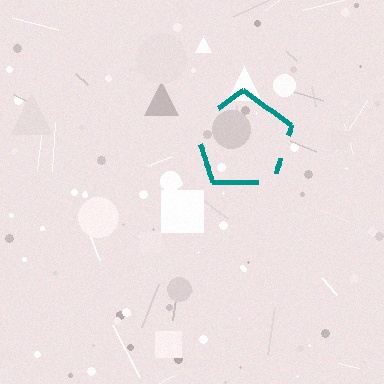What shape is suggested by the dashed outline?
The dashed outline suggests a pentagon.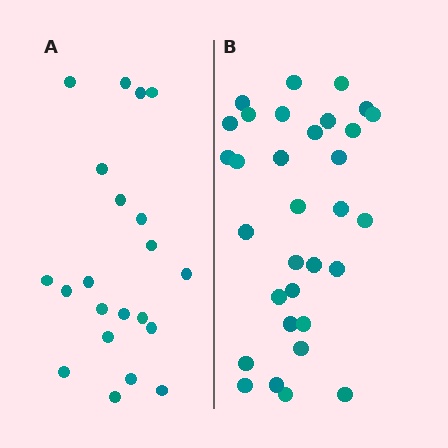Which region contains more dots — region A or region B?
Region B (the right region) has more dots.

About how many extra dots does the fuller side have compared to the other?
Region B has roughly 12 or so more dots than region A.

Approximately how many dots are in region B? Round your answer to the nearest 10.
About 30 dots. (The exact count is 32, which rounds to 30.)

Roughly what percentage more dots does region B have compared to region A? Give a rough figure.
About 50% more.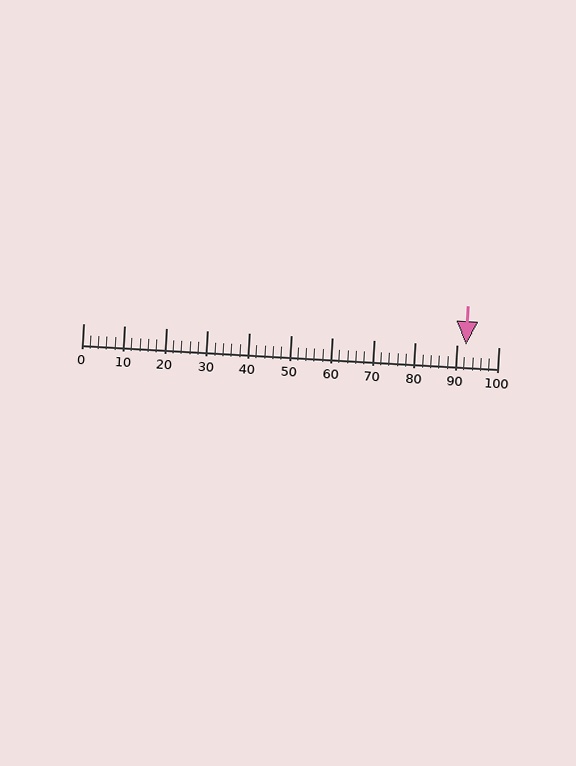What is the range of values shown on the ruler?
The ruler shows values from 0 to 100.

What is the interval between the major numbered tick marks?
The major tick marks are spaced 10 units apart.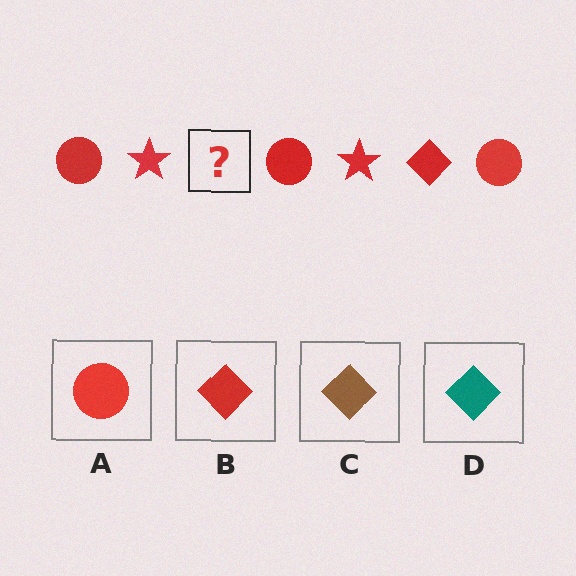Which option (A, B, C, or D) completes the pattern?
B.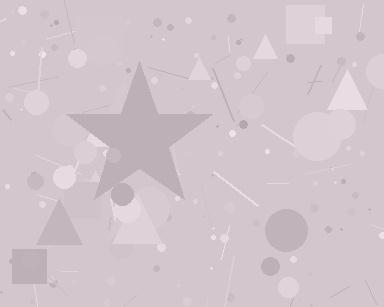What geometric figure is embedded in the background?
A star is embedded in the background.